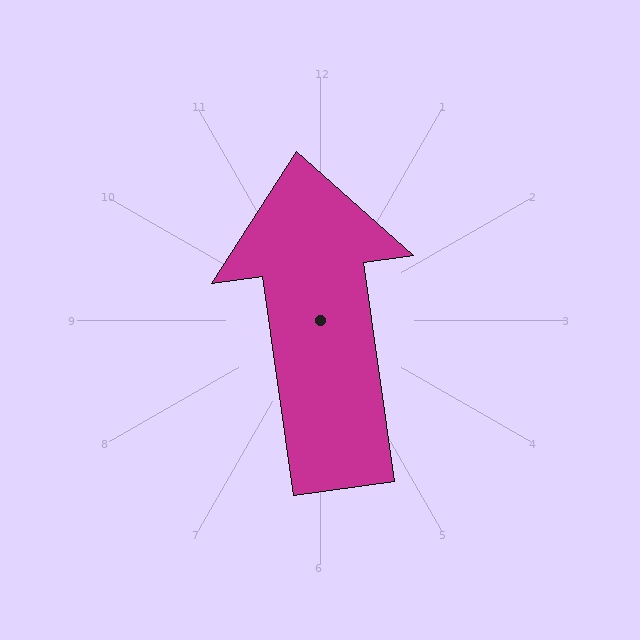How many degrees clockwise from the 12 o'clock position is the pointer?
Approximately 352 degrees.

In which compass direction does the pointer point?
North.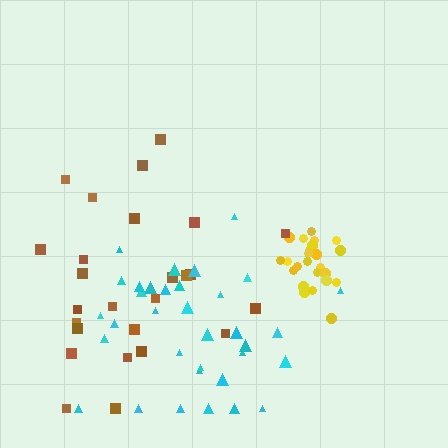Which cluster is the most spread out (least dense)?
Brown.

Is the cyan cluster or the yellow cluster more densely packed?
Yellow.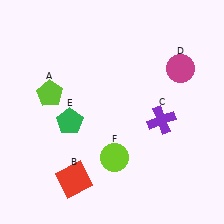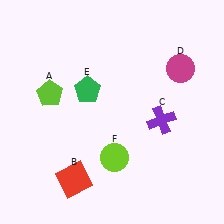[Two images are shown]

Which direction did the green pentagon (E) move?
The green pentagon (E) moved up.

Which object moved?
The green pentagon (E) moved up.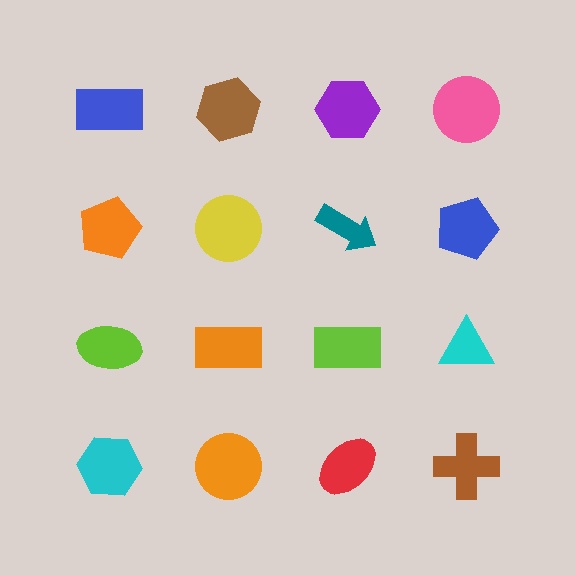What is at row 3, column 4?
A cyan triangle.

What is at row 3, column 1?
A lime ellipse.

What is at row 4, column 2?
An orange circle.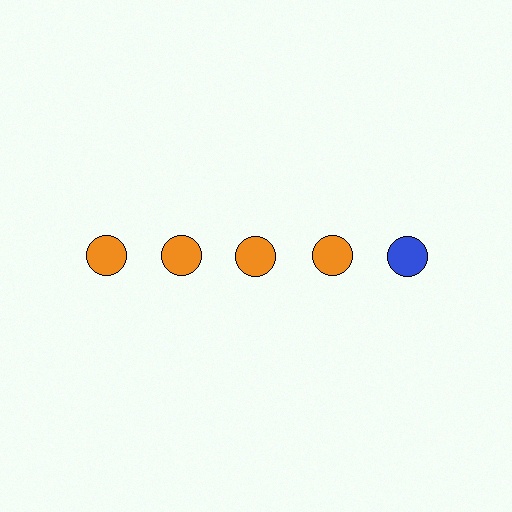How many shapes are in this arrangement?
There are 5 shapes arranged in a grid pattern.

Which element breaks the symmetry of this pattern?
The blue circle in the top row, rightmost column breaks the symmetry. All other shapes are orange circles.